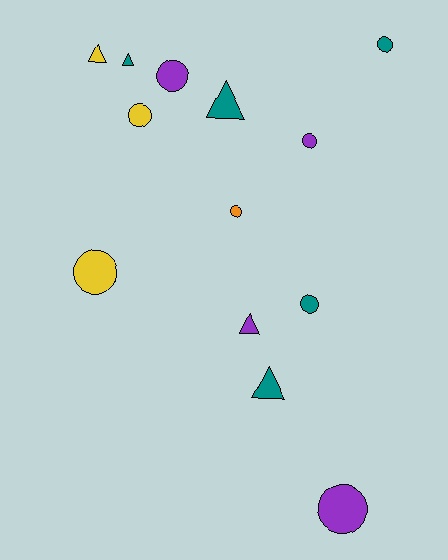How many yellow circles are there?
There are 2 yellow circles.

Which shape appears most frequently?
Circle, with 8 objects.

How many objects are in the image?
There are 13 objects.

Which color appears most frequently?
Teal, with 5 objects.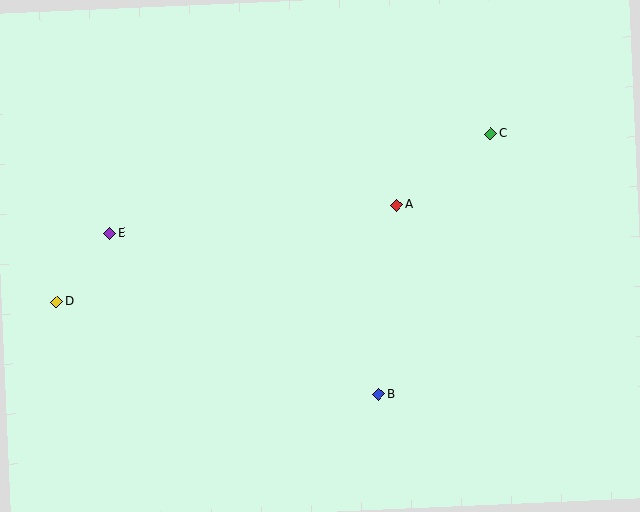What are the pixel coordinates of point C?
Point C is at (490, 134).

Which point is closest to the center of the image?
Point A at (397, 205) is closest to the center.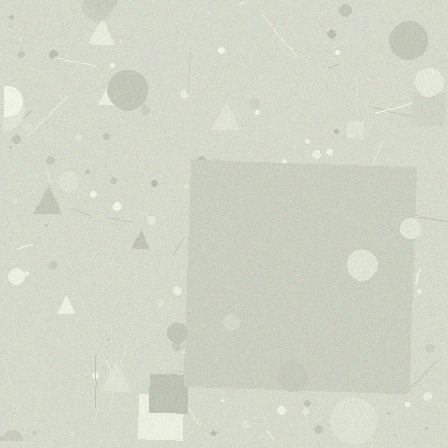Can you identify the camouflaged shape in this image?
The camouflaged shape is a square.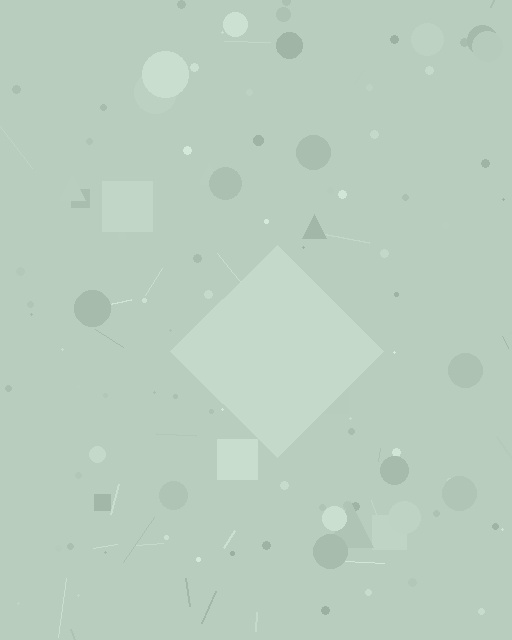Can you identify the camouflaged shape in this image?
The camouflaged shape is a diamond.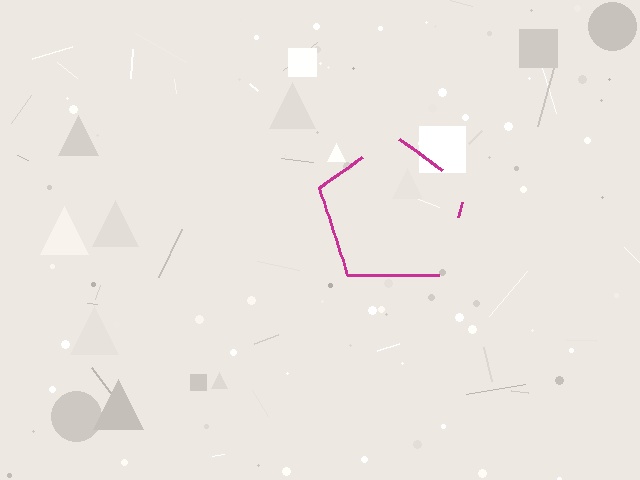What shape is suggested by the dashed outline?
The dashed outline suggests a pentagon.